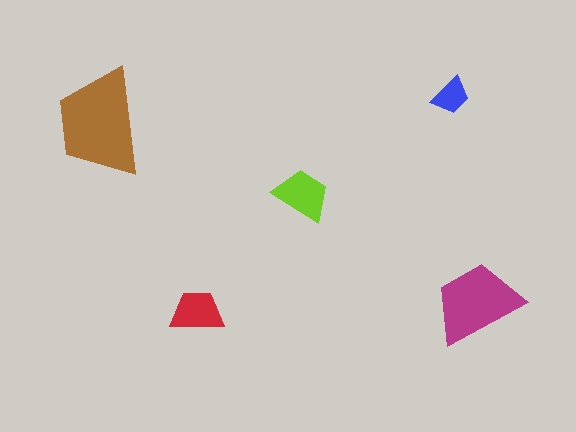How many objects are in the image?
There are 5 objects in the image.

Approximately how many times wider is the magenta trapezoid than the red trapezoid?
About 1.5 times wider.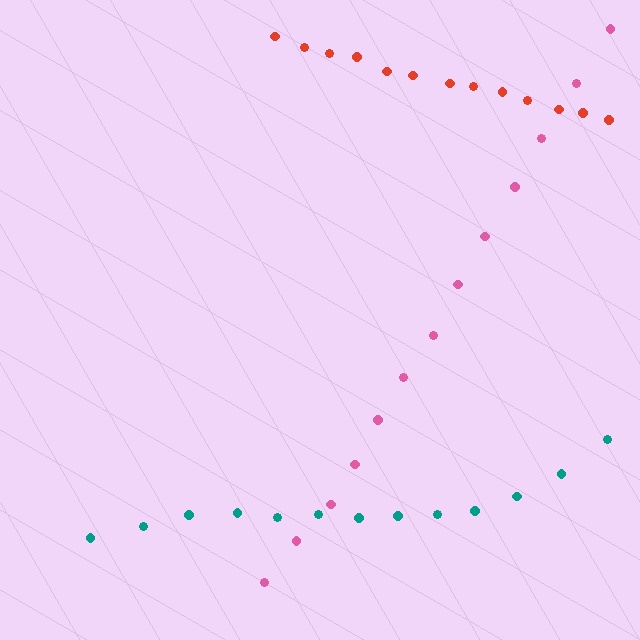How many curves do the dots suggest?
There are 3 distinct paths.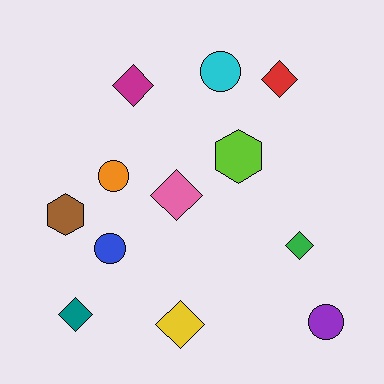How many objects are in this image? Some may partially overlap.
There are 12 objects.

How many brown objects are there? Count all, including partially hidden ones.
There is 1 brown object.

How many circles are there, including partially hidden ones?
There are 4 circles.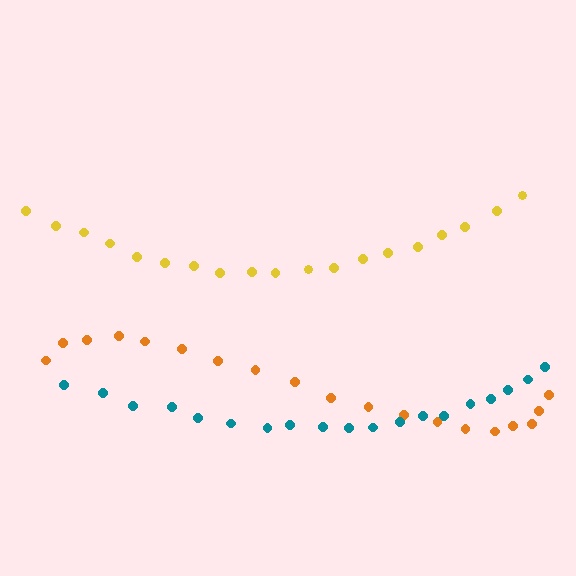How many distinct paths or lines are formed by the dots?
There are 3 distinct paths.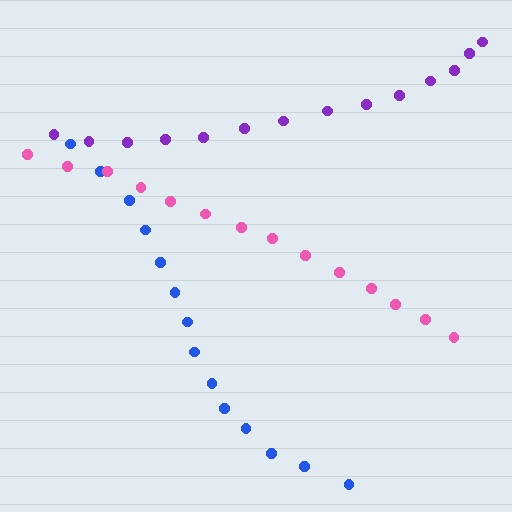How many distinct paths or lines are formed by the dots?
There are 3 distinct paths.